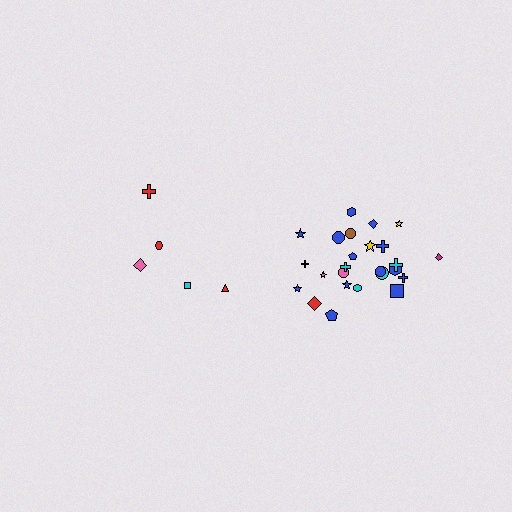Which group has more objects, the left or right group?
The right group.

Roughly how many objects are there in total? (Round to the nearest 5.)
Roughly 30 objects in total.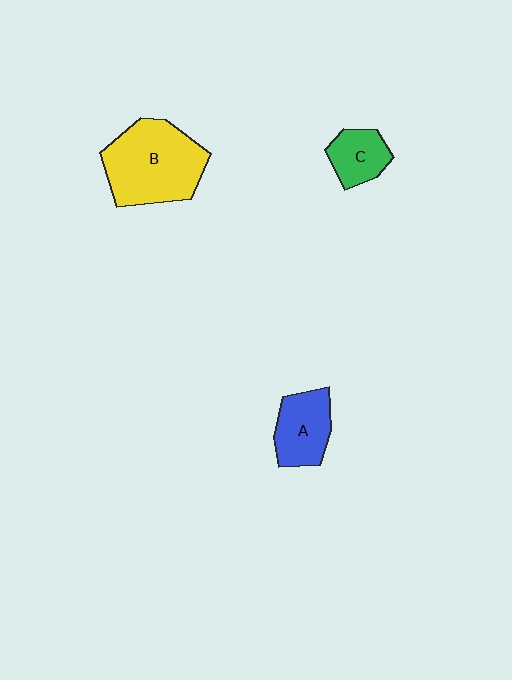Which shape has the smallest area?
Shape C (green).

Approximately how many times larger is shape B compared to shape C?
Approximately 2.5 times.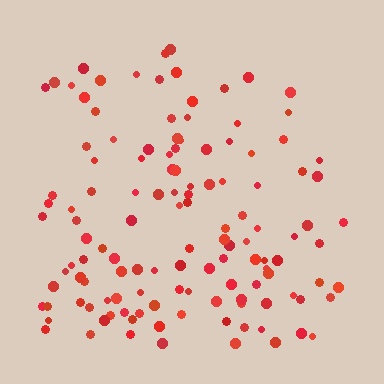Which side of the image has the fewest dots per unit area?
The top.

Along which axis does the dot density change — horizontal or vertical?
Vertical.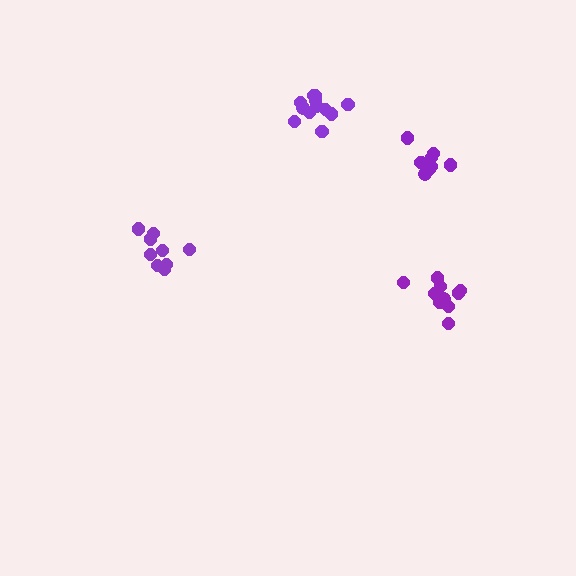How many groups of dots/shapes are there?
There are 4 groups.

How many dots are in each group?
Group 1: 11 dots, Group 2: 12 dots, Group 3: 9 dots, Group 4: 8 dots (40 total).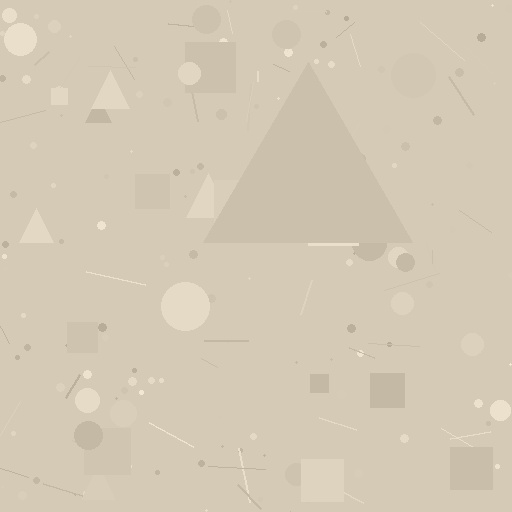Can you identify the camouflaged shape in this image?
The camouflaged shape is a triangle.